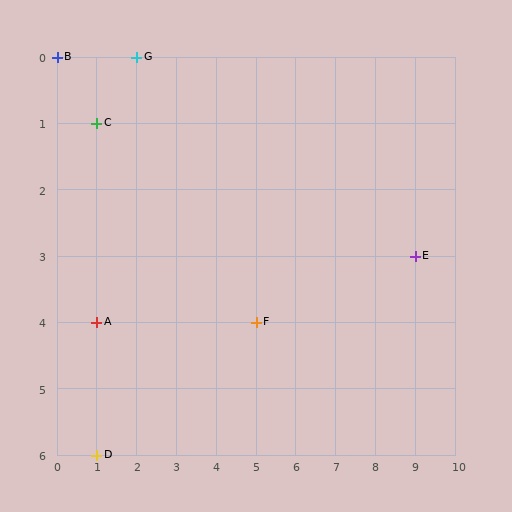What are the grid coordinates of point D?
Point D is at grid coordinates (1, 6).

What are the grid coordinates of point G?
Point G is at grid coordinates (2, 0).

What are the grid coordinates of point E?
Point E is at grid coordinates (9, 3).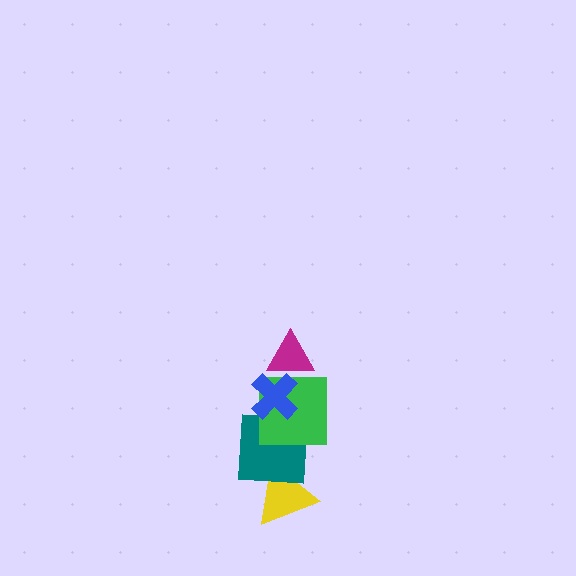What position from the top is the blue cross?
The blue cross is 2nd from the top.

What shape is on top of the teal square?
The green square is on top of the teal square.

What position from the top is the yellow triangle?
The yellow triangle is 5th from the top.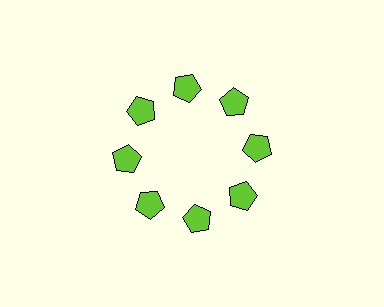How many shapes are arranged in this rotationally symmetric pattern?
There are 8 shapes, arranged in 8 groups of 1.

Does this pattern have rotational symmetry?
Yes, this pattern has 8-fold rotational symmetry. It looks the same after rotating 45 degrees around the center.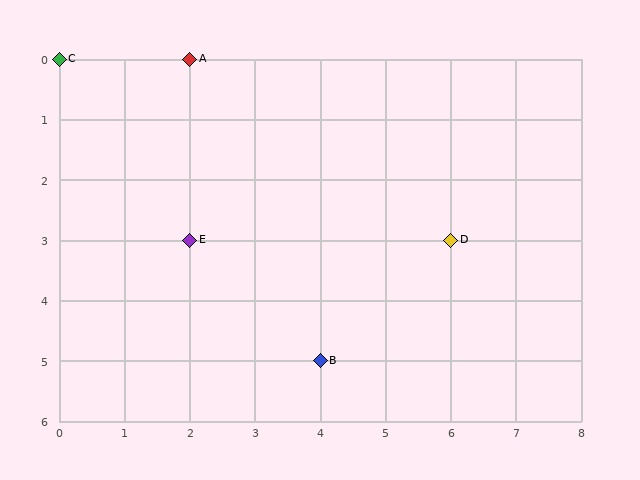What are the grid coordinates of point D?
Point D is at grid coordinates (6, 3).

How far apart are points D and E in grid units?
Points D and E are 4 columns apart.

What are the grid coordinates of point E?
Point E is at grid coordinates (2, 3).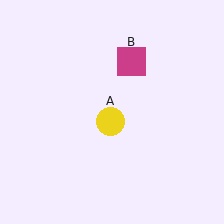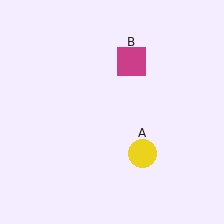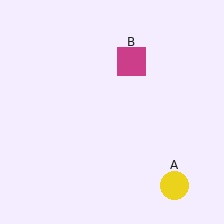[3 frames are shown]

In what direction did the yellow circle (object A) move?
The yellow circle (object A) moved down and to the right.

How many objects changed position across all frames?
1 object changed position: yellow circle (object A).